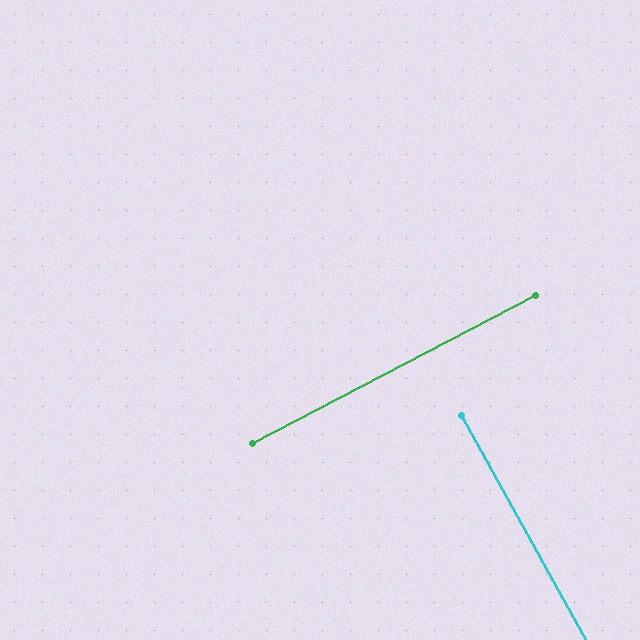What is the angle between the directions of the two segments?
Approximately 89 degrees.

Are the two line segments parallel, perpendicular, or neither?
Perpendicular — they meet at approximately 89°.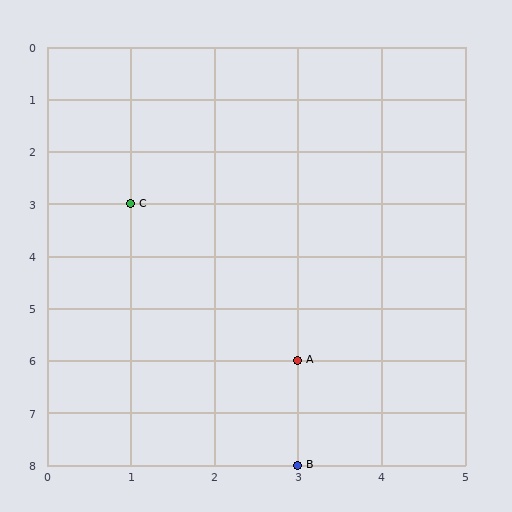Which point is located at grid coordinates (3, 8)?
Point B is at (3, 8).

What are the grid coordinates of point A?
Point A is at grid coordinates (3, 6).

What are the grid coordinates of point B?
Point B is at grid coordinates (3, 8).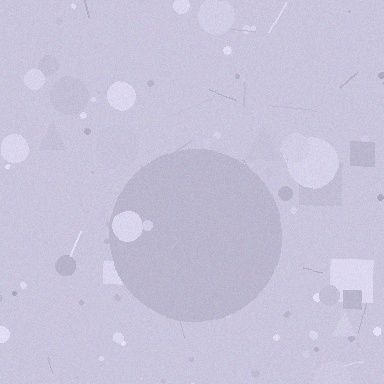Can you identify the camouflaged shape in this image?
The camouflaged shape is a circle.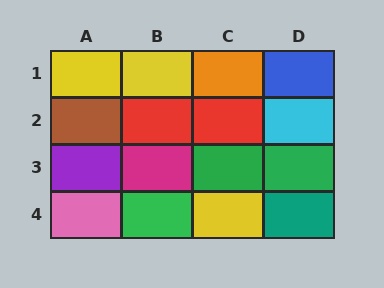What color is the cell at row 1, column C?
Orange.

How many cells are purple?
1 cell is purple.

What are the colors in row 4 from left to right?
Pink, green, yellow, teal.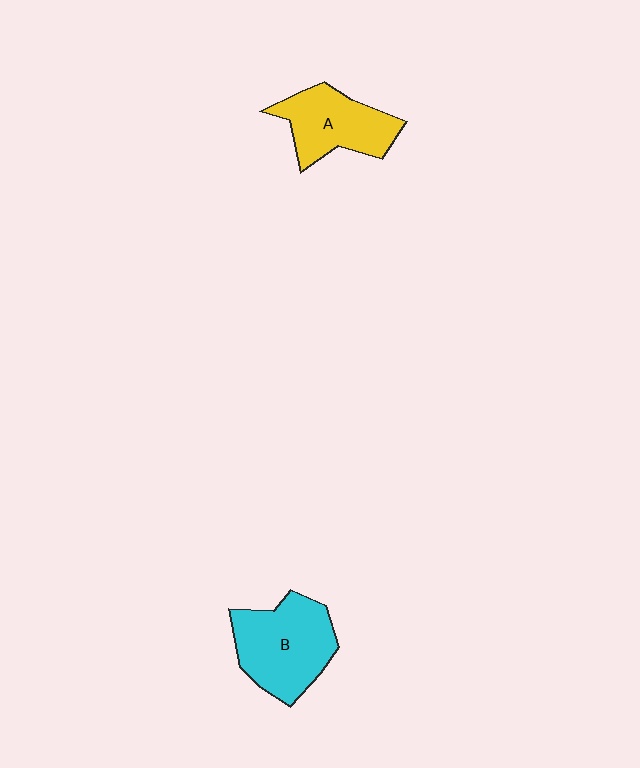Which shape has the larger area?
Shape B (cyan).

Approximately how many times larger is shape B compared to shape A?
Approximately 1.2 times.